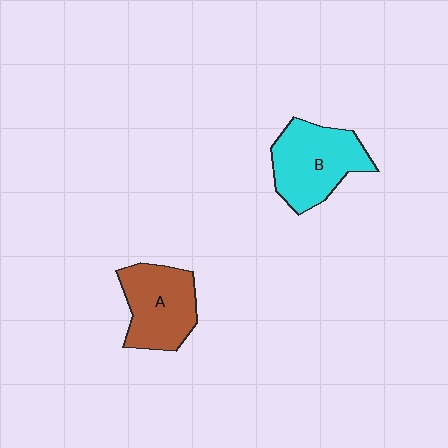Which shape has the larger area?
Shape B (cyan).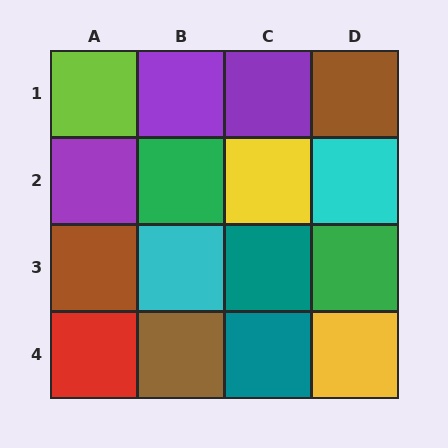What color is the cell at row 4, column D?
Yellow.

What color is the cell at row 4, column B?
Brown.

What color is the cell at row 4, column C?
Teal.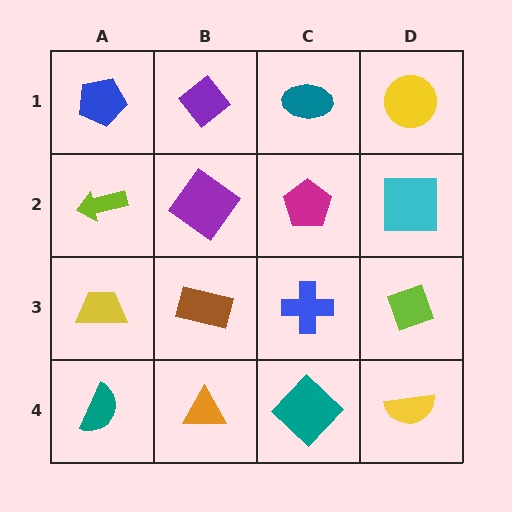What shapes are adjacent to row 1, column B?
A purple diamond (row 2, column B), a blue pentagon (row 1, column A), a teal ellipse (row 1, column C).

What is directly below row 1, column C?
A magenta pentagon.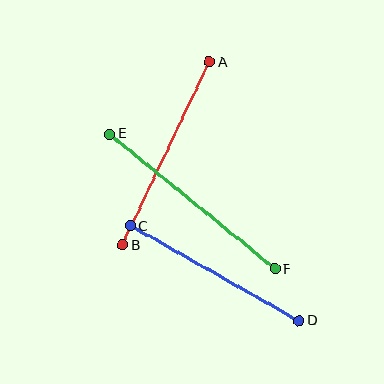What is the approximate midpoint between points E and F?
The midpoint is at approximately (192, 202) pixels.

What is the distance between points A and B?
The distance is approximately 203 pixels.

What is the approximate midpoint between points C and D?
The midpoint is at approximately (215, 273) pixels.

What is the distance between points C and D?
The distance is approximately 193 pixels.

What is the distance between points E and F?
The distance is approximately 214 pixels.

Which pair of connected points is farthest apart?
Points E and F are farthest apart.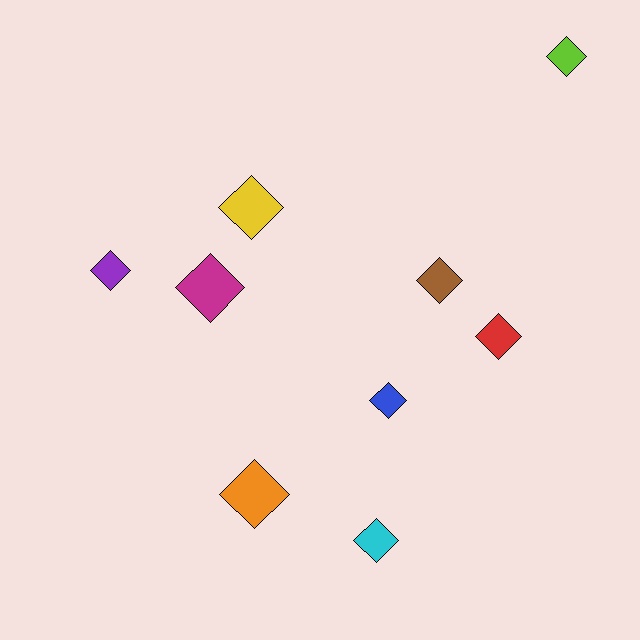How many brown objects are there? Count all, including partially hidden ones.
There is 1 brown object.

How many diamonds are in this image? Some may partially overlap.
There are 9 diamonds.